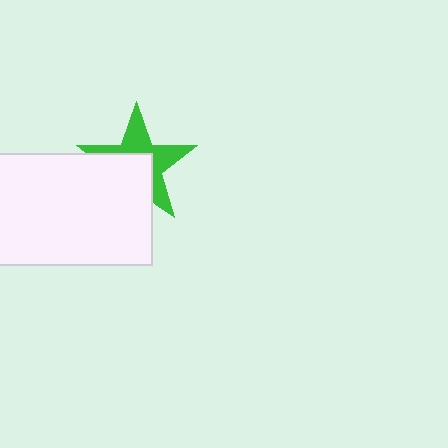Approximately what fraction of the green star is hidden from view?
Roughly 48% of the green star is hidden behind the white rectangle.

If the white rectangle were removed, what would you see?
You would see the complete green star.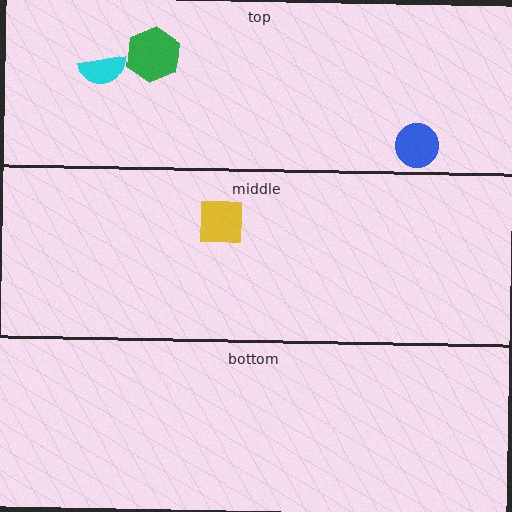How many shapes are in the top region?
3.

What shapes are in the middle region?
The yellow square.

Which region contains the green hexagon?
The top region.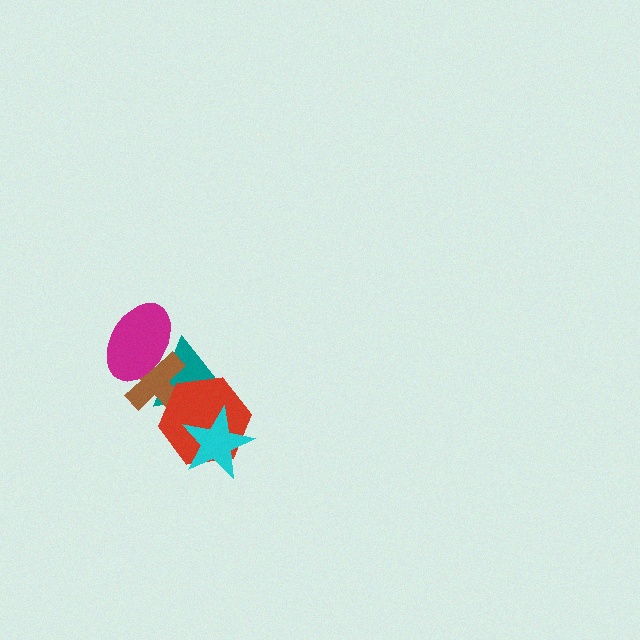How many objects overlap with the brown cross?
3 objects overlap with the brown cross.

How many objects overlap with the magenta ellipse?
2 objects overlap with the magenta ellipse.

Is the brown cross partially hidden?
Yes, it is partially covered by another shape.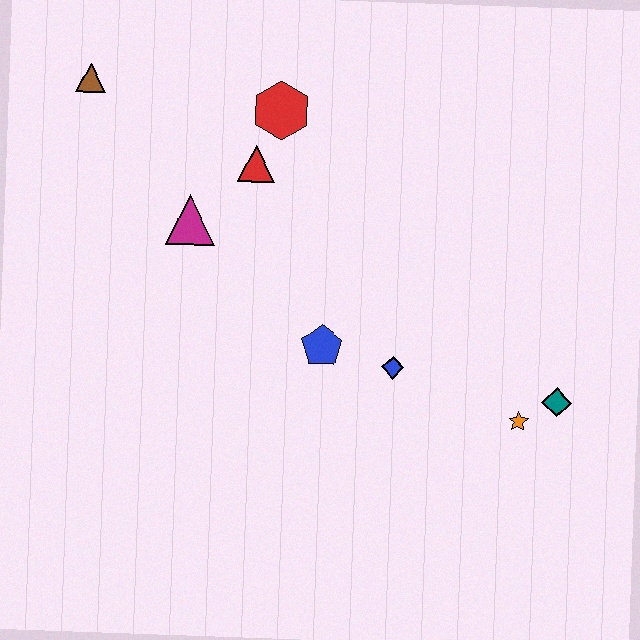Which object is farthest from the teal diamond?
The brown triangle is farthest from the teal diamond.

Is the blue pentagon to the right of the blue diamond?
No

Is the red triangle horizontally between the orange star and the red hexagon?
No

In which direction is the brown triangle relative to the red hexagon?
The brown triangle is to the left of the red hexagon.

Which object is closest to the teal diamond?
The orange star is closest to the teal diamond.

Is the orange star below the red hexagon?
Yes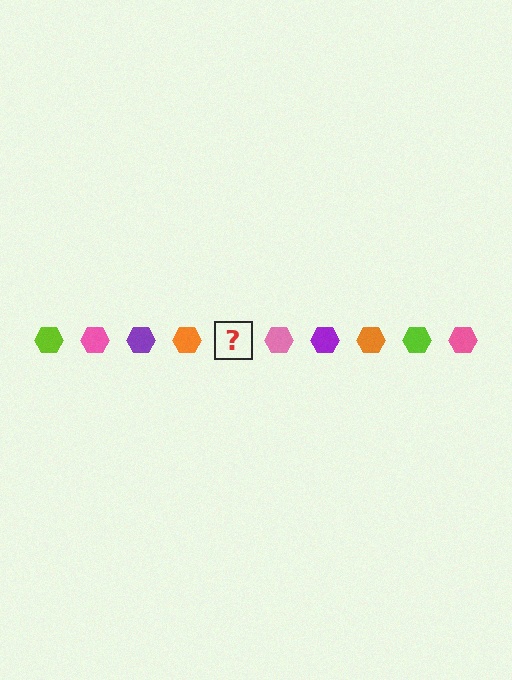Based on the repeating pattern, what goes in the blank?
The blank should be a lime hexagon.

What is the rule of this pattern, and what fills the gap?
The rule is that the pattern cycles through lime, pink, purple, orange hexagons. The gap should be filled with a lime hexagon.